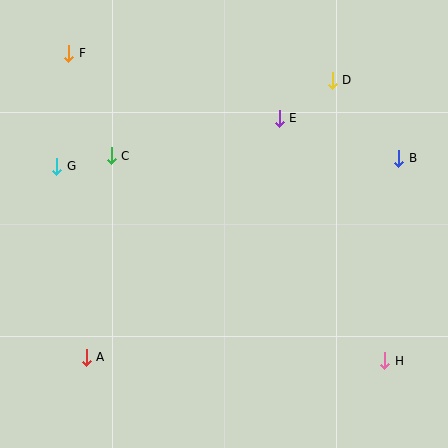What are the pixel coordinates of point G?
Point G is at (57, 166).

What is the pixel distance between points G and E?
The distance between G and E is 227 pixels.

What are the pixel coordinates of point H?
Point H is at (385, 361).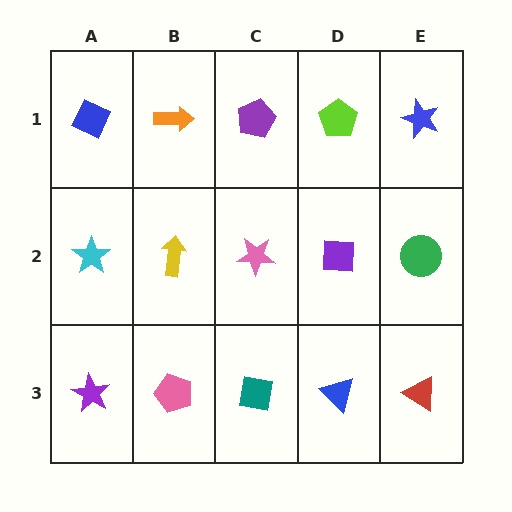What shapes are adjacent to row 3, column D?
A purple square (row 2, column D), a teal square (row 3, column C), a red triangle (row 3, column E).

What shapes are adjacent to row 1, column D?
A purple square (row 2, column D), a purple pentagon (row 1, column C), a blue star (row 1, column E).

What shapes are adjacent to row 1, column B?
A yellow arrow (row 2, column B), a blue diamond (row 1, column A), a purple pentagon (row 1, column C).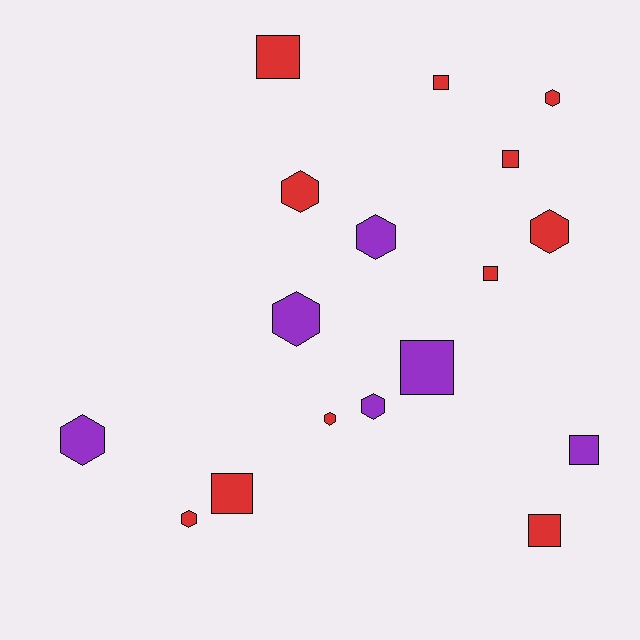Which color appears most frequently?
Red, with 11 objects.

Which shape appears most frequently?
Hexagon, with 9 objects.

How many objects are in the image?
There are 17 objects.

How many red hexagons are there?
There are 5 red hexagons.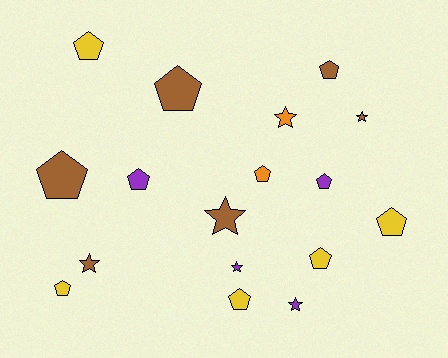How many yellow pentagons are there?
There are 5 yellow pentagons.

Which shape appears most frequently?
Pentagon, with 11 objects.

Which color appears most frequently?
Brown, with 6 objects.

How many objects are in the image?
There are 17 objects.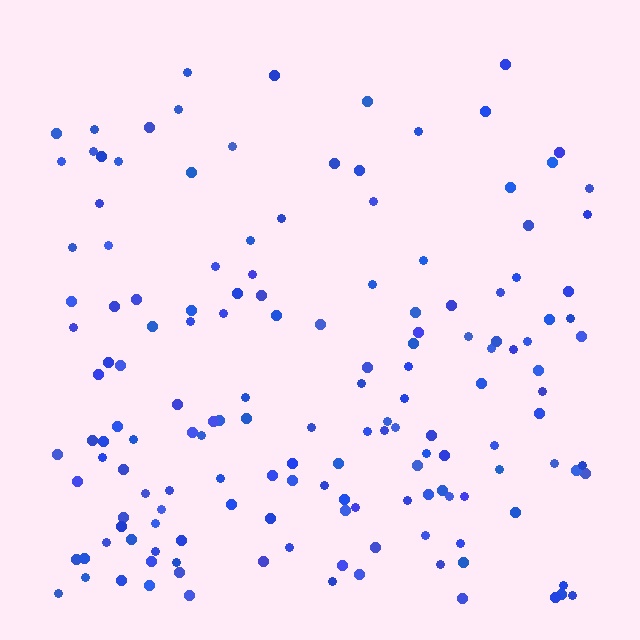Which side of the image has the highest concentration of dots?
The bottom.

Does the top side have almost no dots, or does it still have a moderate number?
Still a moderate number, just noticeably fewer than the bottom.